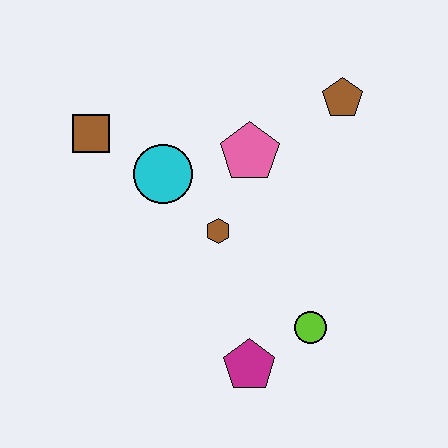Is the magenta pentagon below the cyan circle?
Yes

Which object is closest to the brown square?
The cyan circle is closest to the brown square.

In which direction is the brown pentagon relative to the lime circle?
The brown pentagon is above the lime circle.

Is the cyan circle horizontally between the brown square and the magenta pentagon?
Yes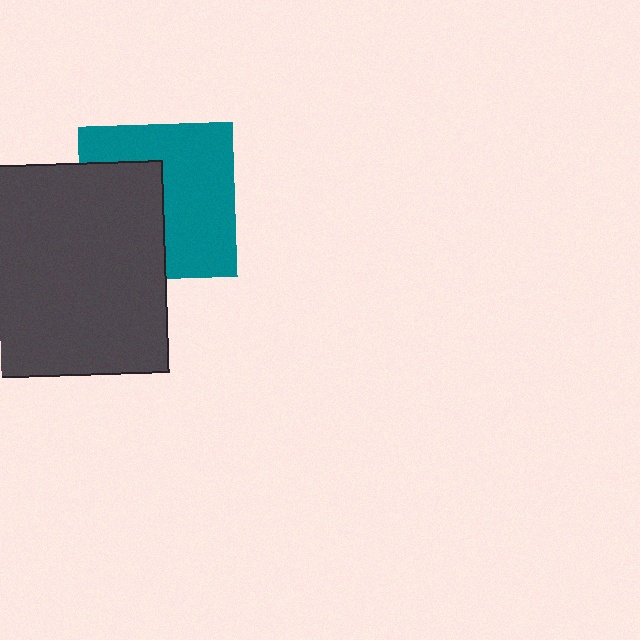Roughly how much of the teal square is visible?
About half of it is visible (roughly 59%).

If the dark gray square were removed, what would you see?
You would see the complete teal square.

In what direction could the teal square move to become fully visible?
The teal square could move right. That would shift it out from behind the dark gray square entirely.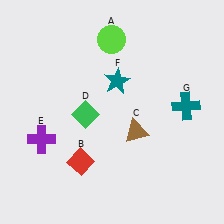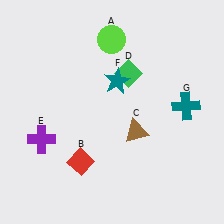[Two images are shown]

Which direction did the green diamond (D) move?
The green diamond (D) moved right.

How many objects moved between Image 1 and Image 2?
1 object moved between the two images.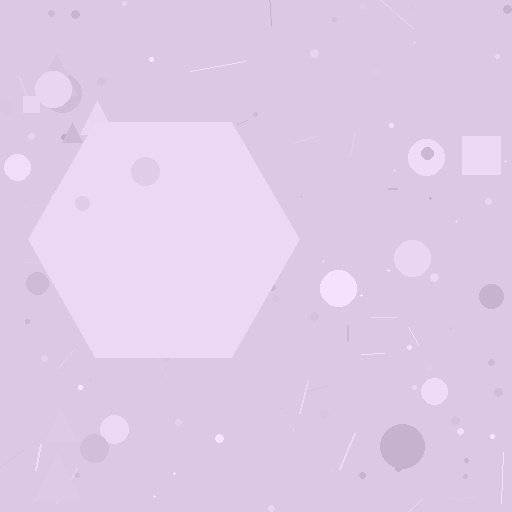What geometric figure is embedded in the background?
A hexagon is embedded in the background.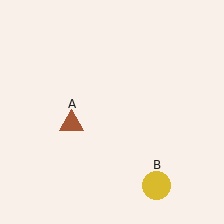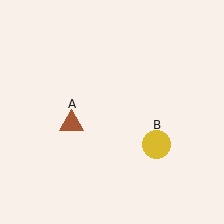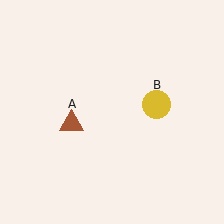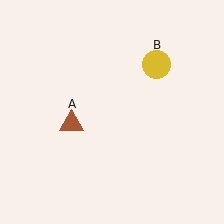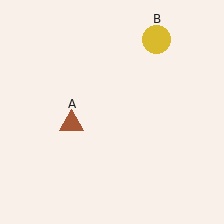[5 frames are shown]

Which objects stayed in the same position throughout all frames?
Brown triangle (object A) remained stationary.